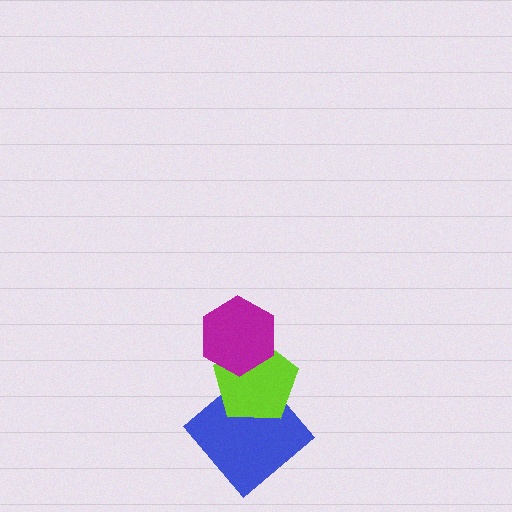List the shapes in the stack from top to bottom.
From top to bottom: the magenta hexagon, the lime pentagon, the blue diamond.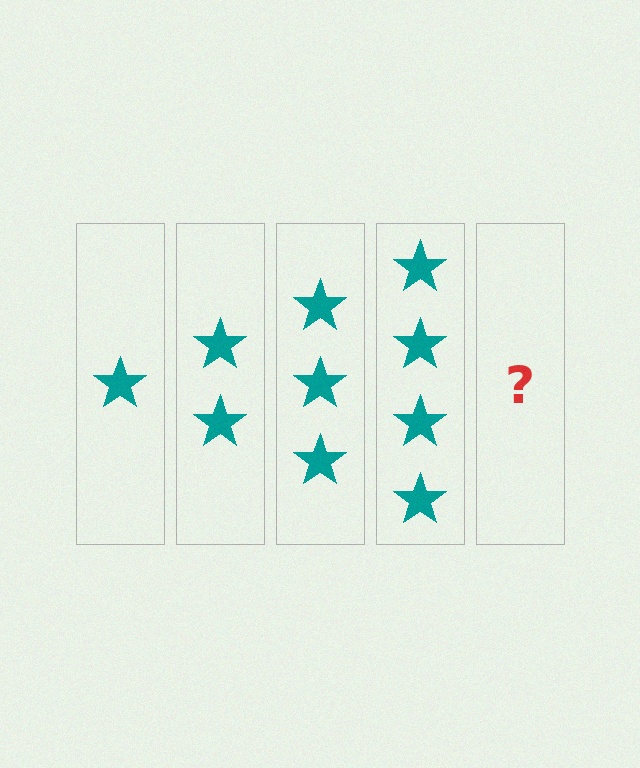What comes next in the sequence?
The next element should be 5 stars.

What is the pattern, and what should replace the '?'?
The pattern is that each step adds one more star. The '?' should be 5 stars.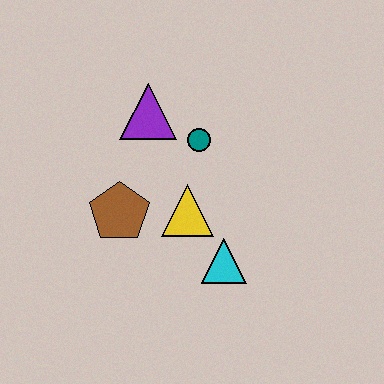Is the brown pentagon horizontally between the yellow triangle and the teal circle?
No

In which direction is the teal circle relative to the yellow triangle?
The teal circle is above the yellow triangle.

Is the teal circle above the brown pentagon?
Yes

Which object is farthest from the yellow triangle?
The purple triangle is farthest from the yellow triangle.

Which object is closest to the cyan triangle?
The yellow triangle is closest to the cyan triangle.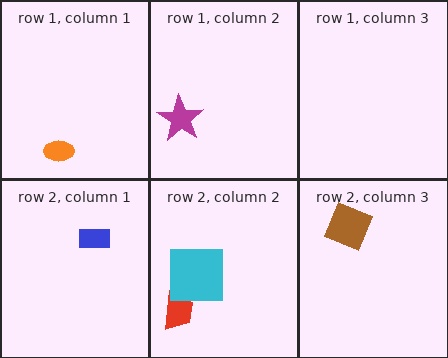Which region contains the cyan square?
The row 2, column 2 region.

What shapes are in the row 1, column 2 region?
The magenta star.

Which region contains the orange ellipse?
The row 1, column 1 region.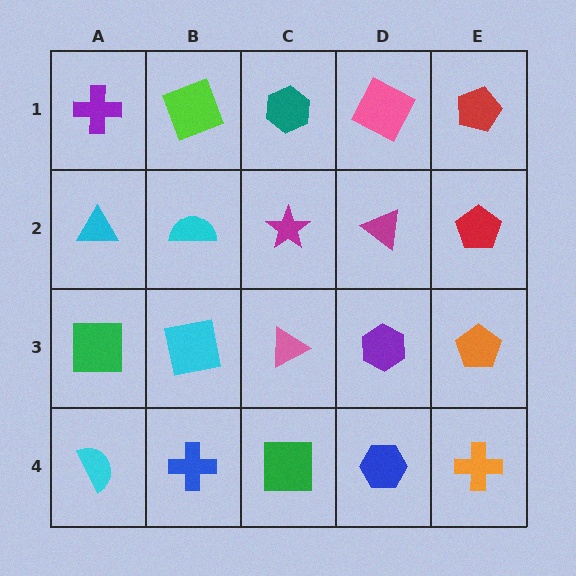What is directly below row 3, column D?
A blue hexagon.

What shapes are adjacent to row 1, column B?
A cyan semicircle (row 2, column B), a purple cross (row 1, column A), a teal hexagon (row 1, column C).